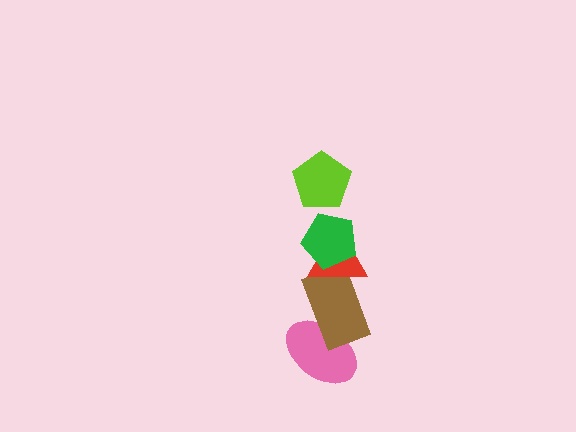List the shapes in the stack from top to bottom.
From top to bottom: the lime pentagon, the green pentagon, the red triangle, the brown rectangle, the pink ellipse.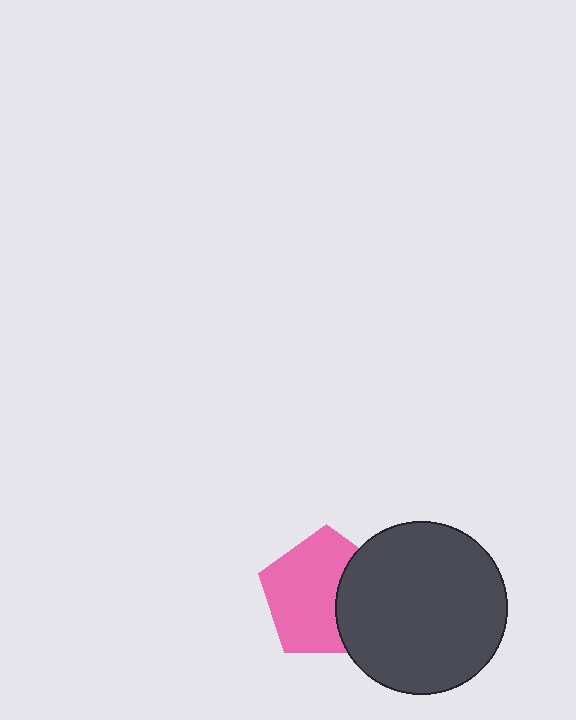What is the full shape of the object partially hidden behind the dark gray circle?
The partially hidden object is a pink pentagon.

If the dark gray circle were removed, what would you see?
You would see the complete pink pentagon.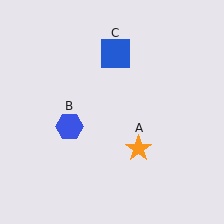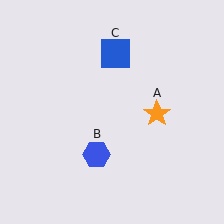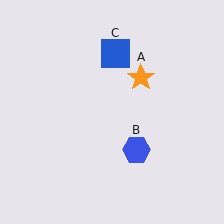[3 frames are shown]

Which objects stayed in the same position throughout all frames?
Blue square (object C) remained stationary.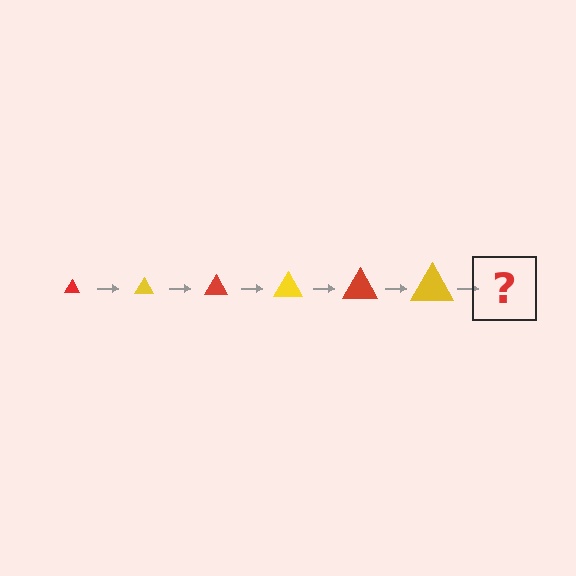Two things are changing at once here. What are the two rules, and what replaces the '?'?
The two rules are that the triangle grows larger each step and the color cycles through red and yellow. The '?' should be a red triangle, larger than the previous one.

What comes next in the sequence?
The next element should be a red triangle, larger than the previous one.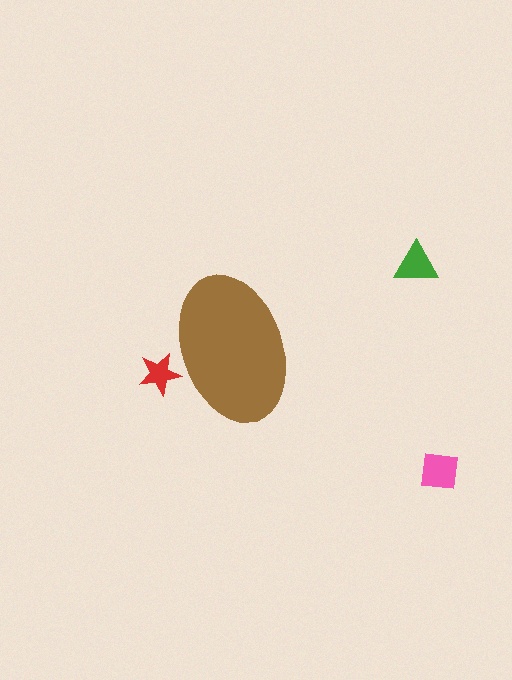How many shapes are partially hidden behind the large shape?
1 shape is partially hidden.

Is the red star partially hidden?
Yes, the red star is partially hidden behind the brown ellipse.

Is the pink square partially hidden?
No, the pink square is fully visible.